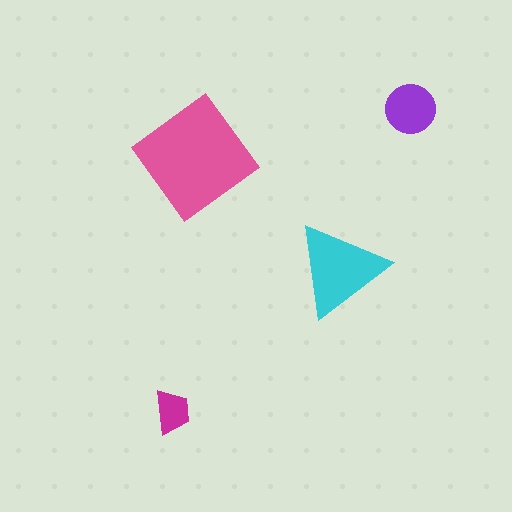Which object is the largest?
The pink diamond.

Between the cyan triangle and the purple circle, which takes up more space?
The cyan triangle.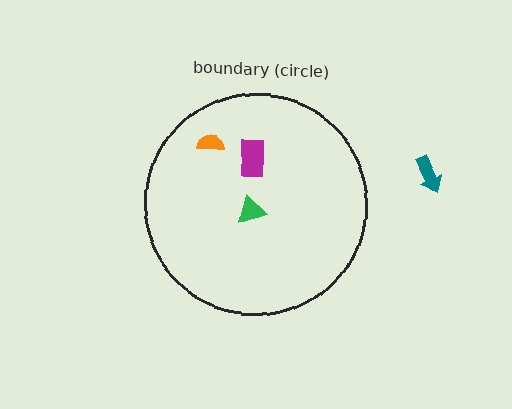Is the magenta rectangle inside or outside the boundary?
Inside.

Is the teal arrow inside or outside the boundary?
Outside.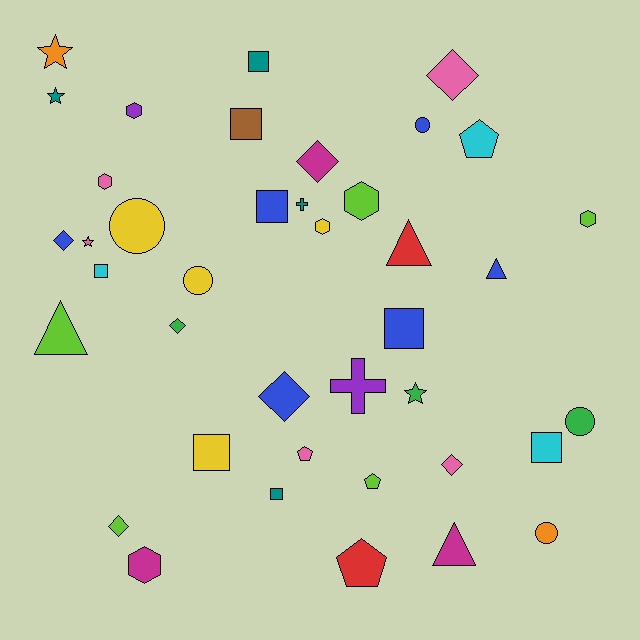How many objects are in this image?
There are 40 objects.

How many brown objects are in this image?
There is 1 brown object.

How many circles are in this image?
There are 5 circles.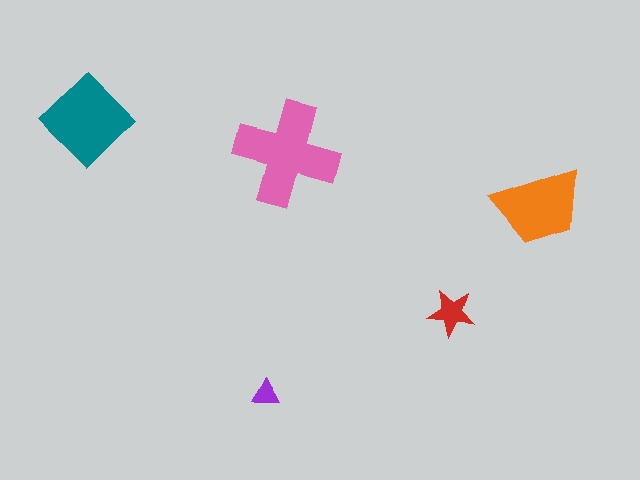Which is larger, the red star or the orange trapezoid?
The orange trapezoid.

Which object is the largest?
The pink cross.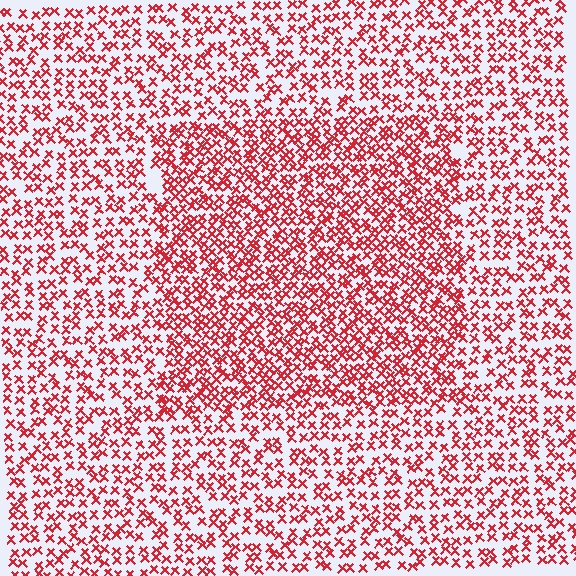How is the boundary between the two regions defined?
The boundary is defined by a change in element density (approximately 1.7x ratio). All elements are the same color, size, and shape.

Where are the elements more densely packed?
The elements are more densely packed inside the rectangle boundary.